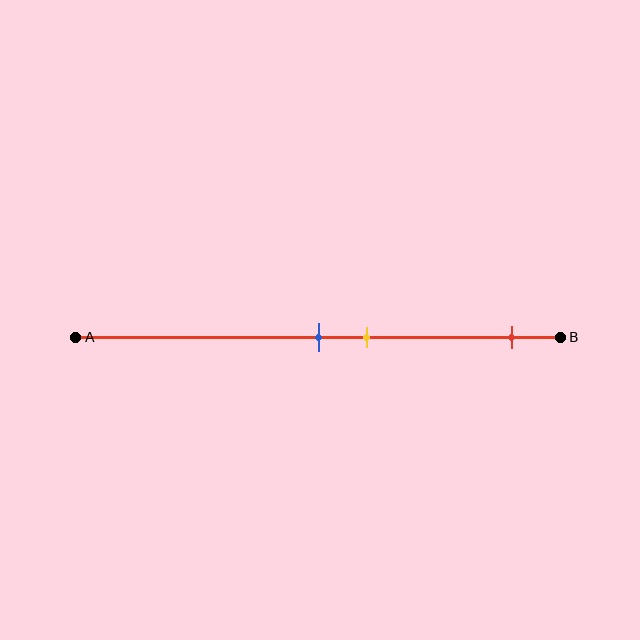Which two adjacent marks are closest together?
The blue and yellow marks are the closest adjacent pair.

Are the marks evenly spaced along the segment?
No, the marks are not evenly spaced.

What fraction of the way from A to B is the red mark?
The red mark is approximately 90% (0.9) of the way from A to B.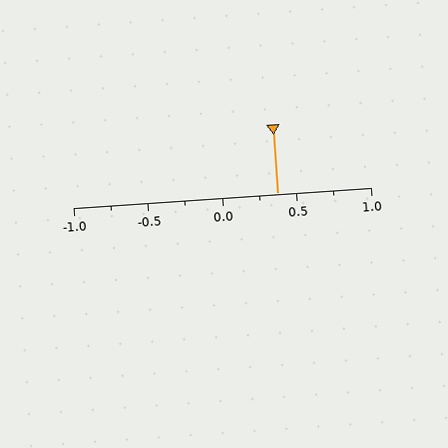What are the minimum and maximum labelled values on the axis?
The axis runs from -1.0 to 1.0.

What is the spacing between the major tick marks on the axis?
The major ticks are spaced 0.5 apart.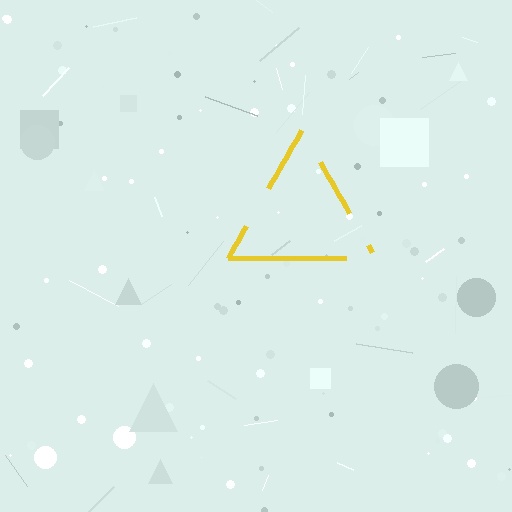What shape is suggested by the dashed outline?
The dashed outline suggests a triangle.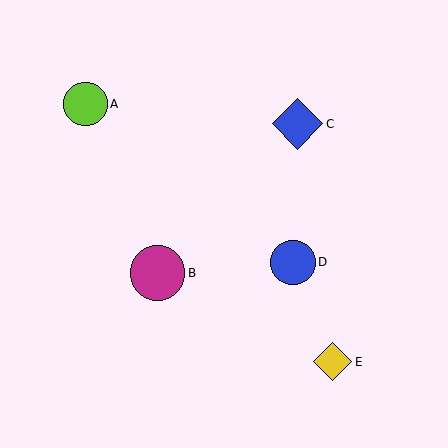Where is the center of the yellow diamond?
The center of the yellow diamond is at (333, 362).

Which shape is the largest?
The magenta circle (labeled B) is the largest.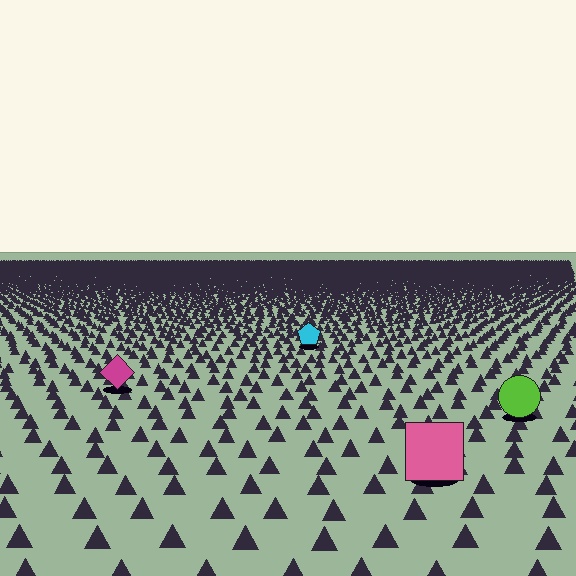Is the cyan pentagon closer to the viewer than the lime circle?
No. The lime circle is closer — you can tell from the texture gradient: the ground texture is coarser near it.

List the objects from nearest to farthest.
From nearest to farthest: the pink square, the lime circle, the magenta diamond, the cyan pentagon.